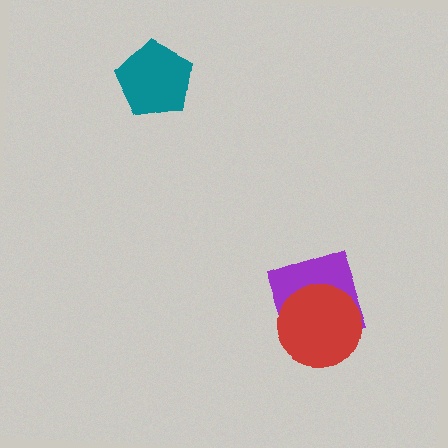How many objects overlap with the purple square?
1 object overlaps with the purple square.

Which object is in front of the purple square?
The red circle is in front of the purple square.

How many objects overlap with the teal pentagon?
0 objects overlap with the teal pentagon.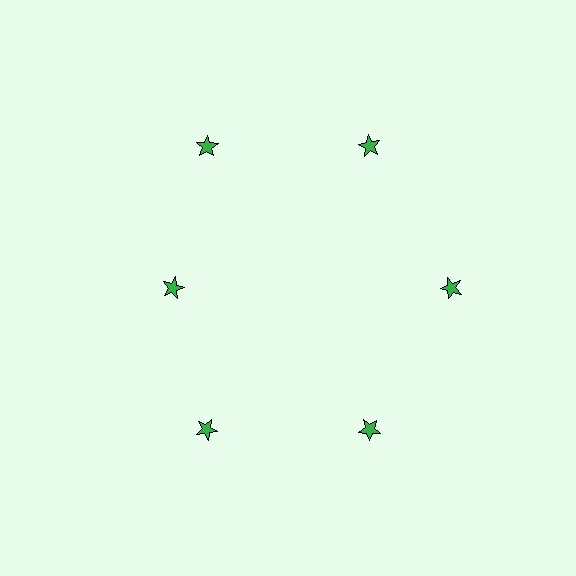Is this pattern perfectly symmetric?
No. The 6 green stars are arranged in a ring, but one element near the 9 o'clock position is pulled inward toward the center, breaking the 6-fold rotational symmetry.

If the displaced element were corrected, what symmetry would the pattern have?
It would have 6-fold rotational symmetry — the pattern would map onto itself every 60 degrees.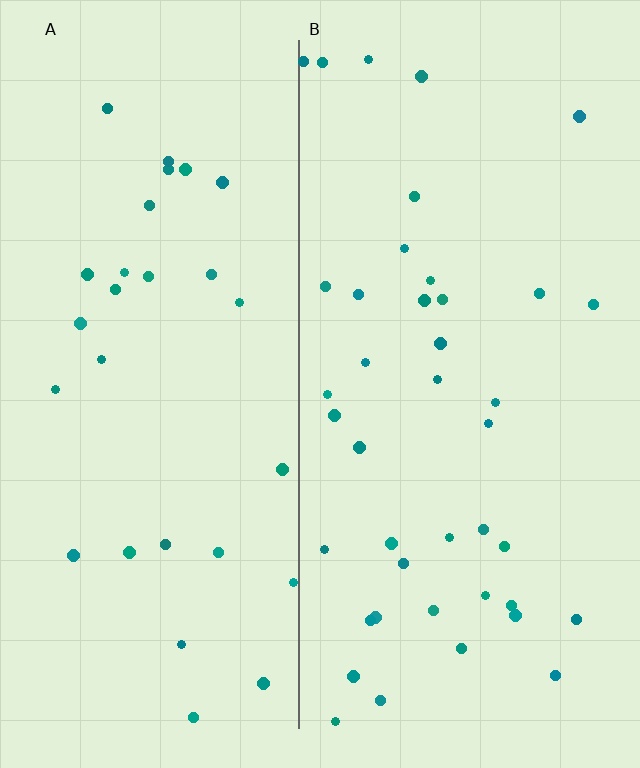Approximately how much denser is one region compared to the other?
Approximately 1.4× — region B over region A.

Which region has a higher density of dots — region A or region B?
B (the right).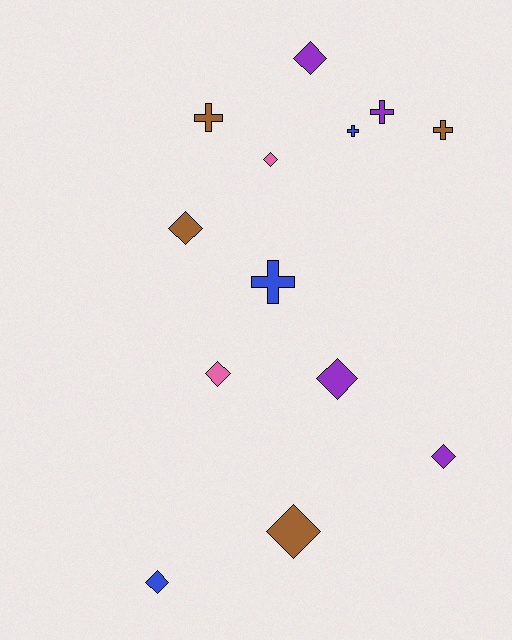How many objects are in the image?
There are 13 objects.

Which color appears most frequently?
Brown, with 4 objects.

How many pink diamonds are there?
There are 2 pink diamonds.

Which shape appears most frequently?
Diamond, with 8 objects.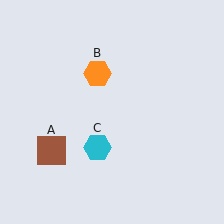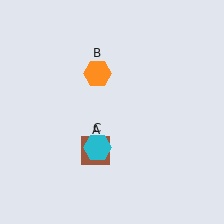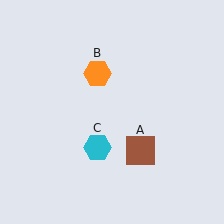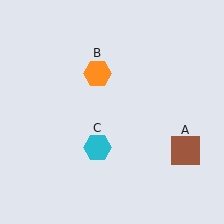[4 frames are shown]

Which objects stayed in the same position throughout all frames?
Orange hexagon (object B) and cyan hexagon (object C) remained stationary.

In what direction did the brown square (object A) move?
The brown square (object A) moved right.